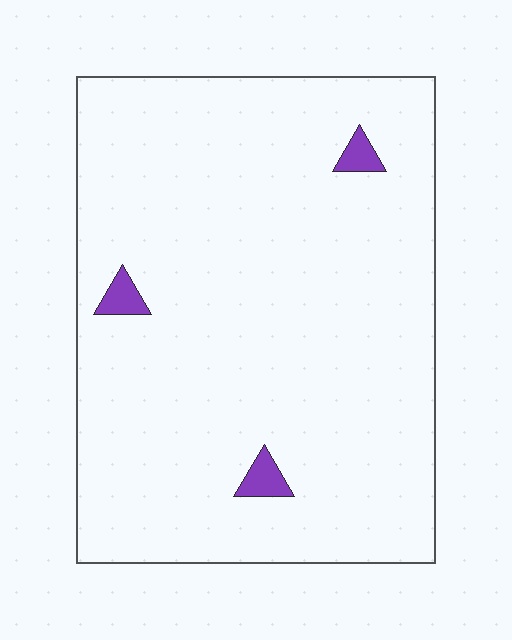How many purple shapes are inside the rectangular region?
3.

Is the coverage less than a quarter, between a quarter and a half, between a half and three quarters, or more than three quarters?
Less than a quarter.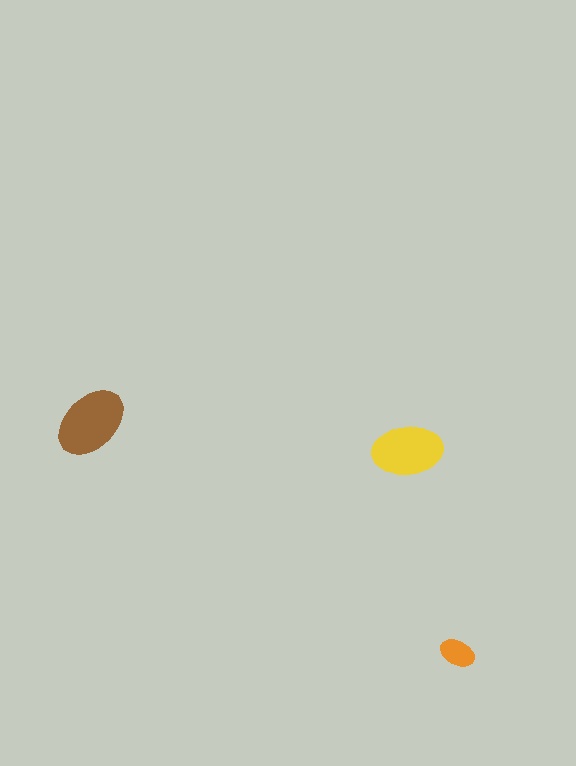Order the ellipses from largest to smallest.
the brown one, the yellow one, the orange one.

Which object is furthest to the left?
The brown ellipse is leftmost.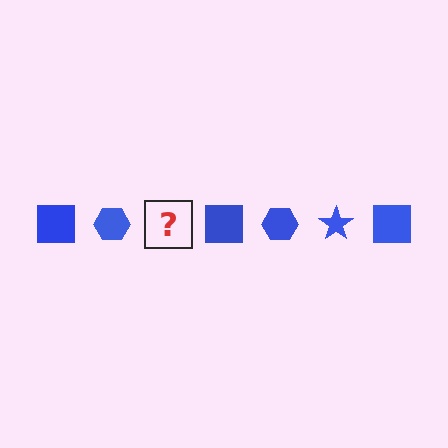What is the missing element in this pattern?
The missing element is a blue star.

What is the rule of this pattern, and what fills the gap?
The rule is that the pattern cycles through square, hexagon, star shapes in blue. The gap should be filled with a blue star.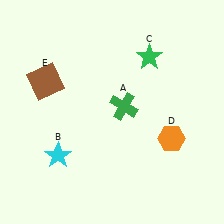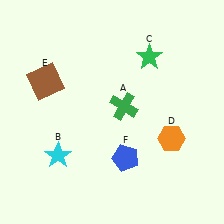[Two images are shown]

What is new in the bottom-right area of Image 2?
A blue pentagon (F) was added in the bottom-right area of Image 2.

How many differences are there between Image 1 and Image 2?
There is 1 difference between the two images.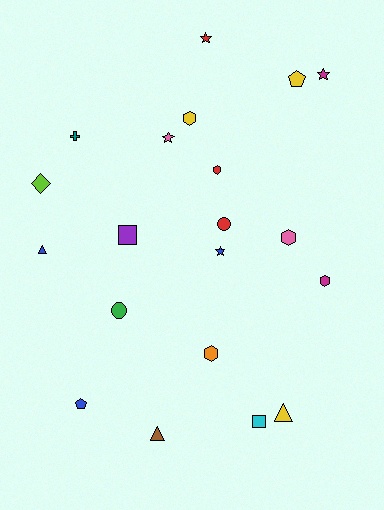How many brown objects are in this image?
There is 1 brown object.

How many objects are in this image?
There are 20 objects.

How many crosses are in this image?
There is 1 cross.